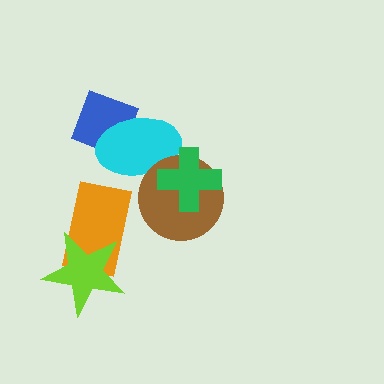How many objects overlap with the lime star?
1 object overlaps with the lime star.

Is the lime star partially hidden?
No, no other shape covers it.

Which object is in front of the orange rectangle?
The lime star is in front of the orange rectangle.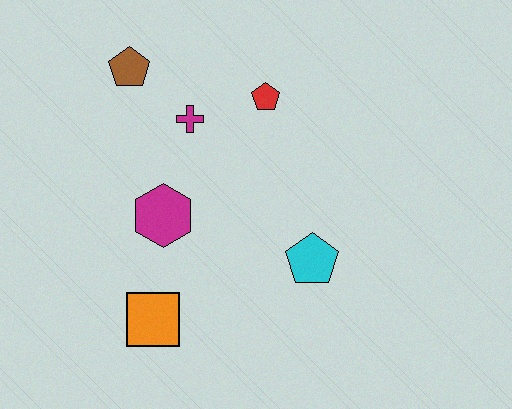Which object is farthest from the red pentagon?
The orange square is farthest from the red pentagon.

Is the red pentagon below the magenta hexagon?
No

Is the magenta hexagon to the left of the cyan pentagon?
Yes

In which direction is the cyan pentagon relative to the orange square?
The cyan pentagon is to the right of the orange square.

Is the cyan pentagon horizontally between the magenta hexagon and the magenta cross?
No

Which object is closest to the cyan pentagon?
The magenta hexagon is closest to the cyan pentagon.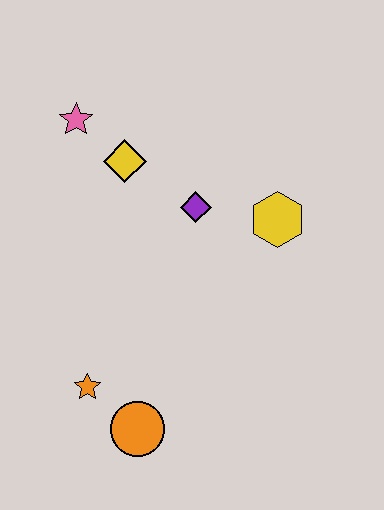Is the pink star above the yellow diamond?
Yes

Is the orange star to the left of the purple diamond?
Yes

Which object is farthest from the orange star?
The pink star is farthest from the orange star.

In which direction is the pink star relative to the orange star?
The pink star is above the orange star.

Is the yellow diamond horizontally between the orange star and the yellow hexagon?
Yes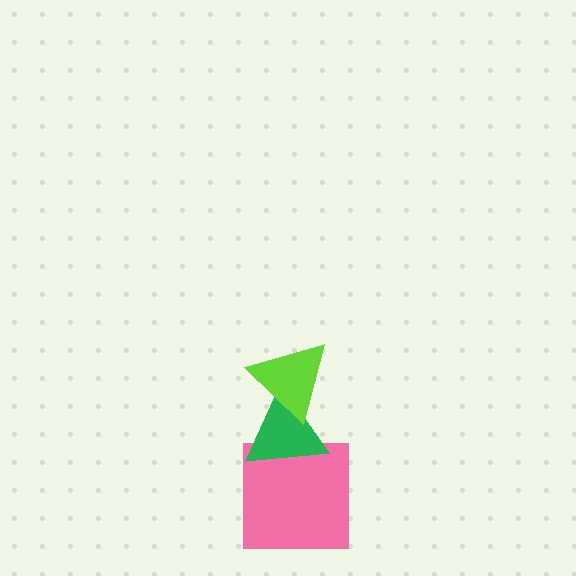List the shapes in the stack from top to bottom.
From top to bottom: the lime triangle, the green triangle, the pink square.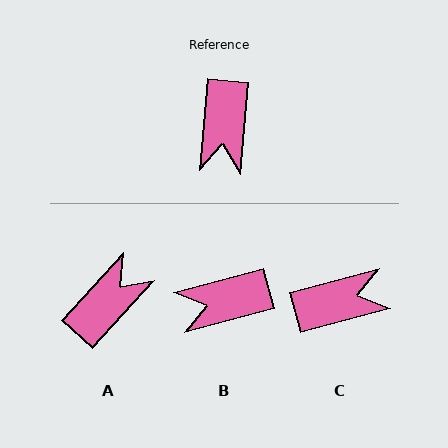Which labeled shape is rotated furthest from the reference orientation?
A, about 143 degrees away.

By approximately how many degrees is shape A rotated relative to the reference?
Approximately 143 degrees counter-clockwise.